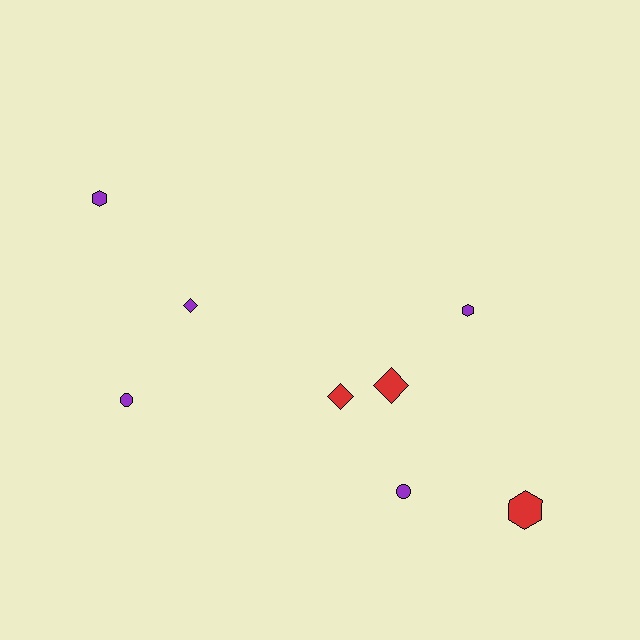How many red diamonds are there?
There are 2 red diamonds.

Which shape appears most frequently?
Hexagon, with 3 objects.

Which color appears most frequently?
Purple, with 5 objects.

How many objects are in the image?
There are 8 objects.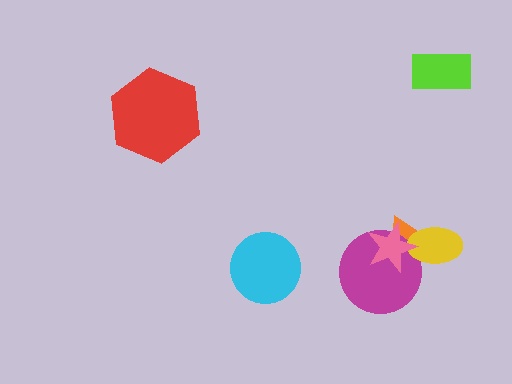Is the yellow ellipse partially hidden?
Yes, it is partially covered by another shape.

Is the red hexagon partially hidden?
No, no other shape covers it.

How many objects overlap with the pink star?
3 objects overlap with the pink star.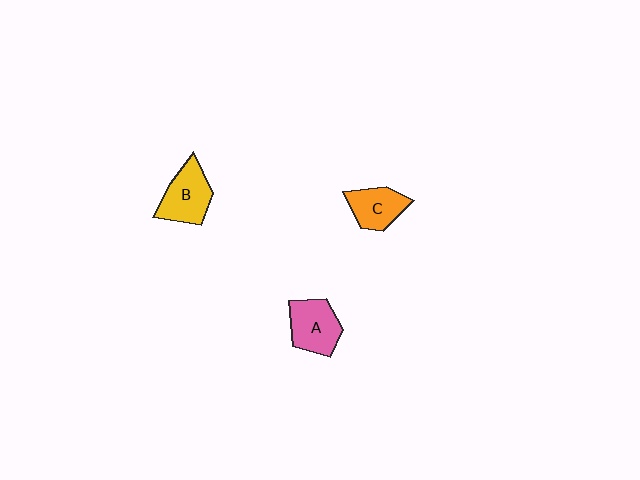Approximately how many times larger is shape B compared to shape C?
Approximately 1.2 times.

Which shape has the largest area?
Shape B (yellow).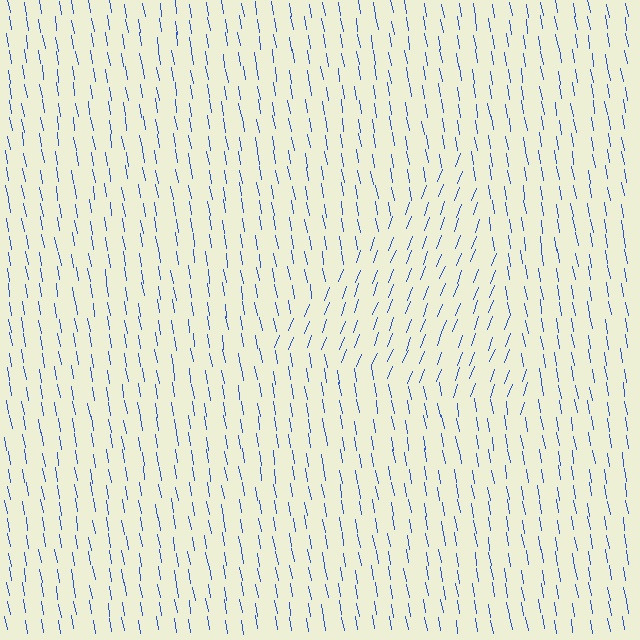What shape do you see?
I see a triangle.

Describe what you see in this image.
The image is filled with small blue line segments. A triangle region in the image has lines oriented differently from the surrounding lines, creating a visible texture boundary.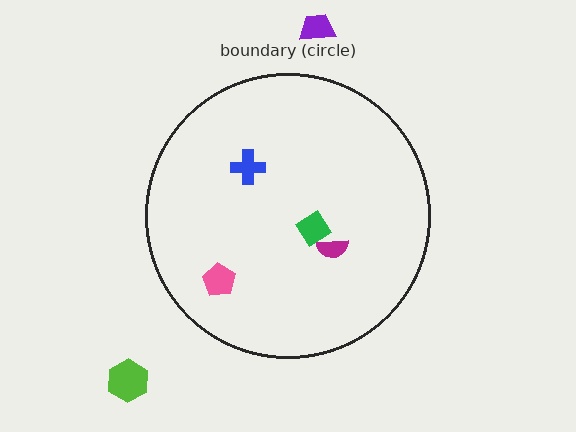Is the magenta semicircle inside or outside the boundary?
Inside.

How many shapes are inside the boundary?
4 inside, 2 outside.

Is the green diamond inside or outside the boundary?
Inside.